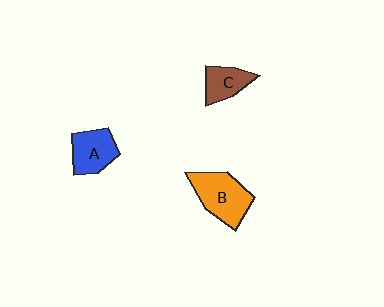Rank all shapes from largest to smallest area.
From largest to smallest: B (orange), A (blue), C (brown).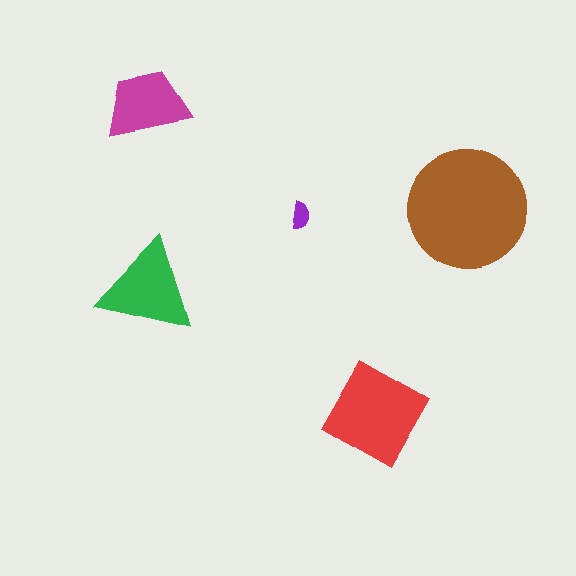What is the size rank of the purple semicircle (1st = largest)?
5th.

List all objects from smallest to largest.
The purple semicircle, the magenta trapezoid, the green triangle, the red square, the brown circle.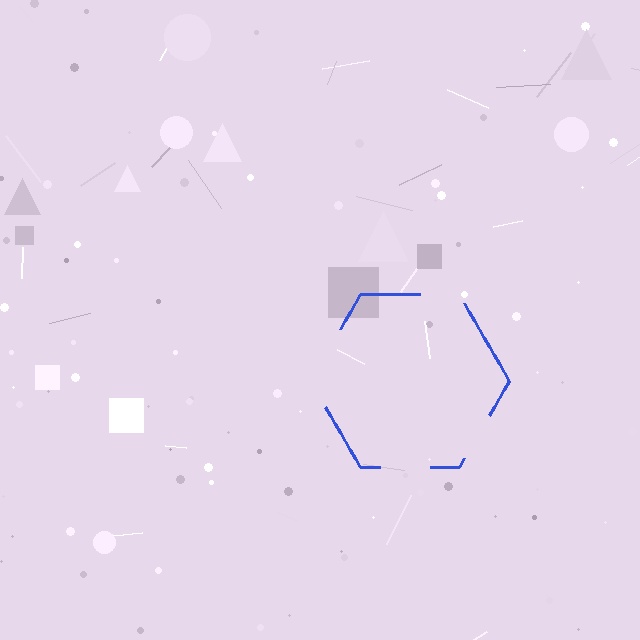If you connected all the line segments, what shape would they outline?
They would outline a hexagon.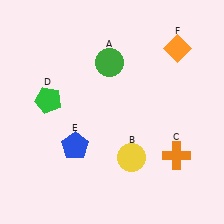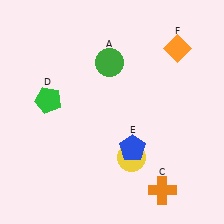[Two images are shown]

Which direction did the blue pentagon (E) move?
The blue pentagon (E) moved right.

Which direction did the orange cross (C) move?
The orange cross (C) moved down.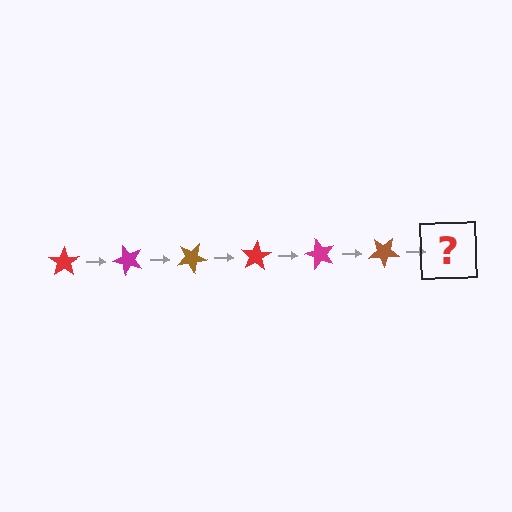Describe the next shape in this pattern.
It should be a red star, rotated 300 degrees from the start.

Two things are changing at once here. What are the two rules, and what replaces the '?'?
The two rules are that it rotates 50 degrees each step and the color cycles through red, magenta, and brown. The '?' should be a red star, rotated 300 degrees from the start.